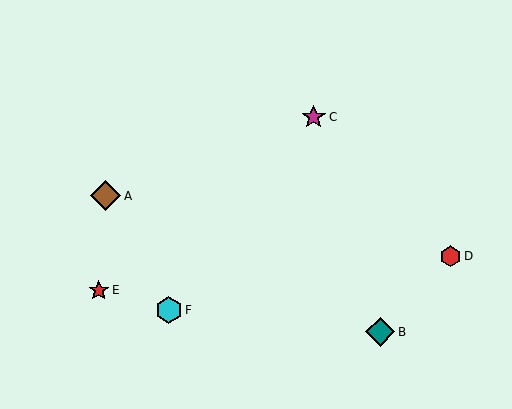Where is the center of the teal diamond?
The center of the teal diamond is at (380, 332).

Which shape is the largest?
The brown diamond (labeled A) is the largest.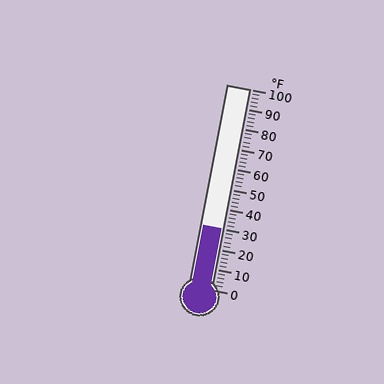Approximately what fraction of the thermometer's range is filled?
The thermometer is filled to approximately 30% of its range.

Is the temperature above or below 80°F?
The temperature is below 80°F.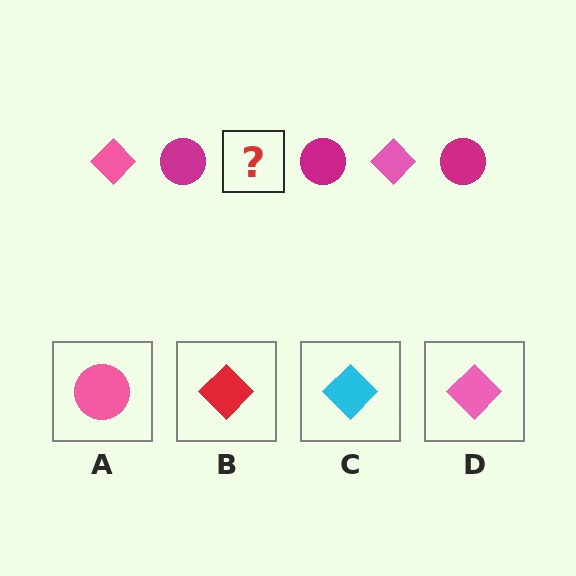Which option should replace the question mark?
Option D.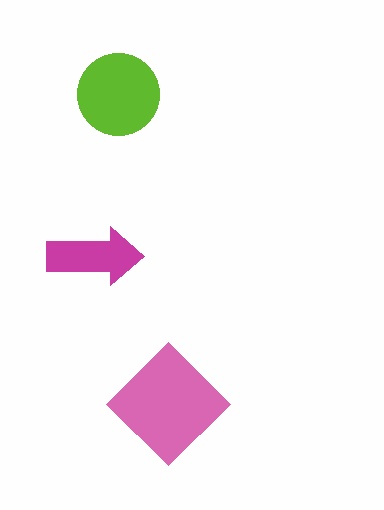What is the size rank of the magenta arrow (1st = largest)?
3rd.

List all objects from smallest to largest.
The magenta arrow, the lime circle, the pink diamond.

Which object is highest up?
The lime circle is topmost.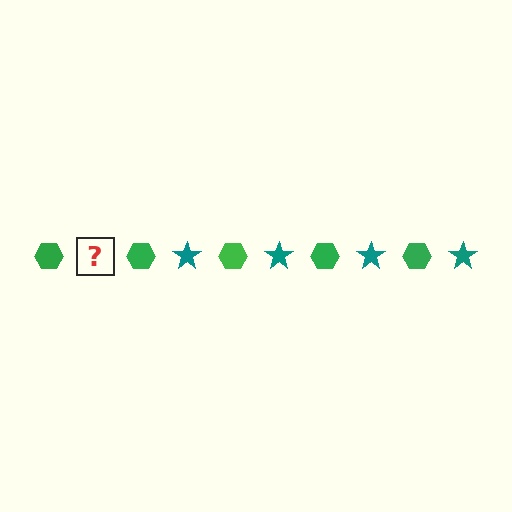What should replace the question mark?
The question mark should be replaced with a teal star.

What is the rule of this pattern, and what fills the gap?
The rule is that the pattern alternates between green hexagon and teal star. The gap should be filled with a teal star.